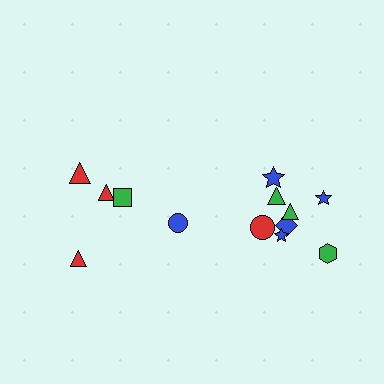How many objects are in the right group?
There are 8 objects.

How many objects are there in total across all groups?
There are 13 objects.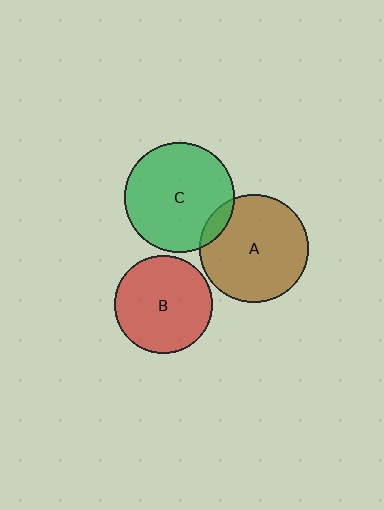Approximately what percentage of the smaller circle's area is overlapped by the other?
Approximately 10%.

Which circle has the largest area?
Circle C (green).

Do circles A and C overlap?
Yes.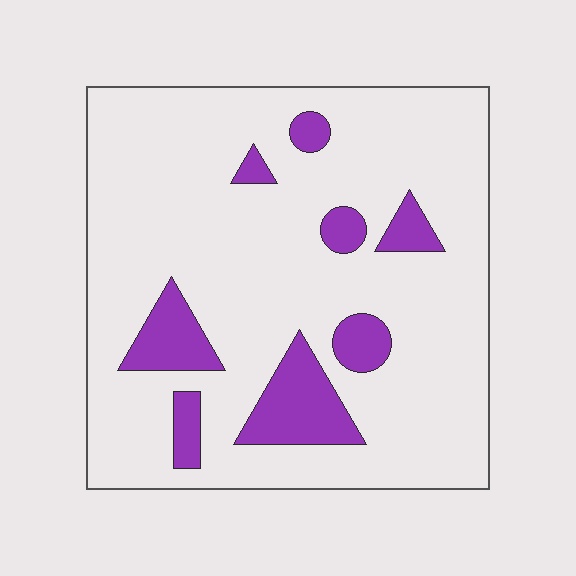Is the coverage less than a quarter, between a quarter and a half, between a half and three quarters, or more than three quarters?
Less than a quarter.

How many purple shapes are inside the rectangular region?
8.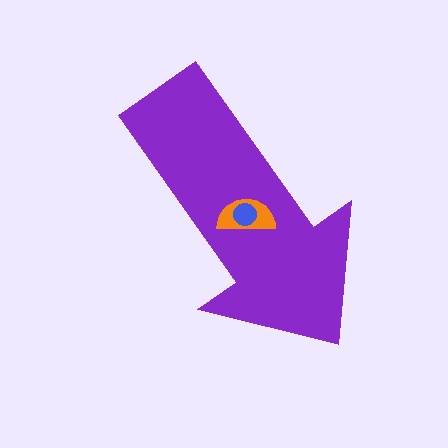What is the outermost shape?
The purple arrow.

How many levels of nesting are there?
3.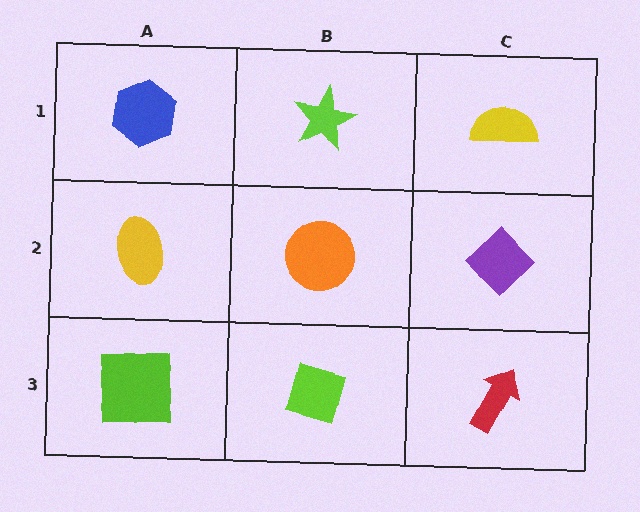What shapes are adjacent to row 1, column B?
An orange circle (row 2, column B), a blue hexagon (row 1, column A), a yellow semicircle (row 1, column C).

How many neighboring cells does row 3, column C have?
2.